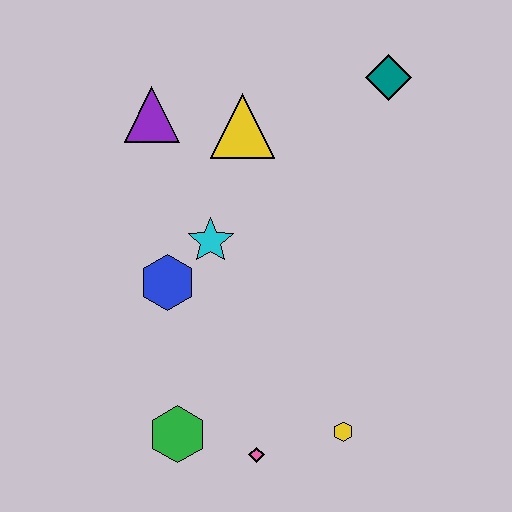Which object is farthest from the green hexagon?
The teal diamond is farthest from the green hexagon.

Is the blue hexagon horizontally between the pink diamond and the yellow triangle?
No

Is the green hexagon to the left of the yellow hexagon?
Yes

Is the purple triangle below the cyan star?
No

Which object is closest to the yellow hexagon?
The pink diamond is closest to the yellow hexagon.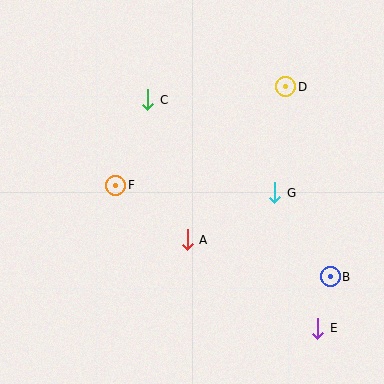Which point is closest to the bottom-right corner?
Point E is closest to the bottom-right corner.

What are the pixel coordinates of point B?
Point B is at (330, 277).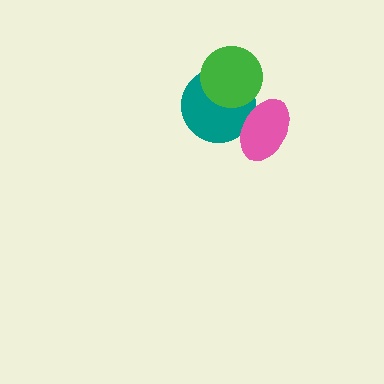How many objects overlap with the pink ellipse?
1 object overlaps with the pink ellipse.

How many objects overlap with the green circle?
1 object overlaps with the green circle.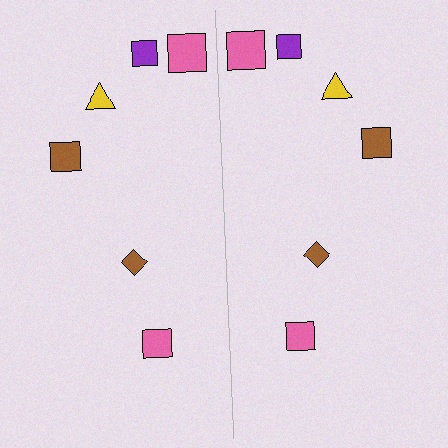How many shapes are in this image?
There are 12 shapes in this image.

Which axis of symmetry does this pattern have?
The pattern has a vertical axis of symmetry running through the center of the image.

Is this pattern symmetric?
Yes, this pattern has bilateral (reflection) symmetry.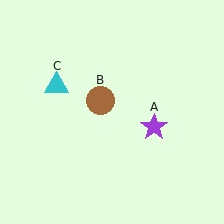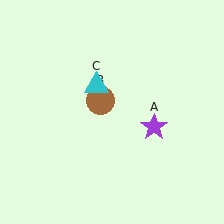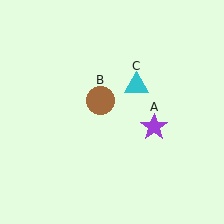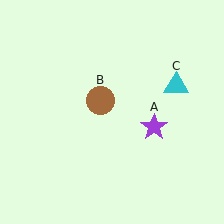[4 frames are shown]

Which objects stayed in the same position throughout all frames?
Purple star (object A) and brown circle (object B) remained stationary.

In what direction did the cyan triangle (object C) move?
The cyan triangle (object C) moved right.